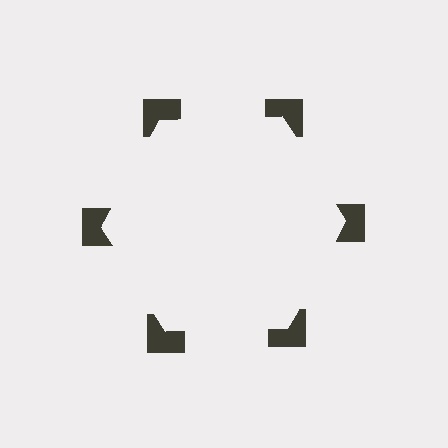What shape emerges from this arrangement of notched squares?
An illusory hexagon — its edges are inferred from the aligned wedge cuts in the notched squares, not physically drawn.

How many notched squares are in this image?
There are 6 — one at each vertex of the illusory hexagon.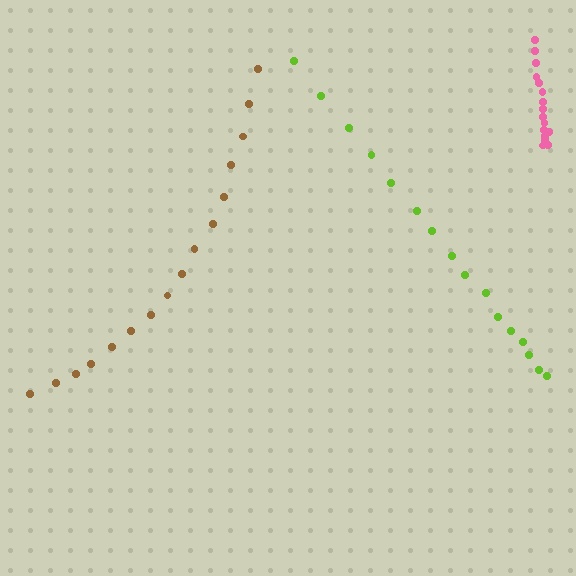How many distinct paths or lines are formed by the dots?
There are 3 distinct paths.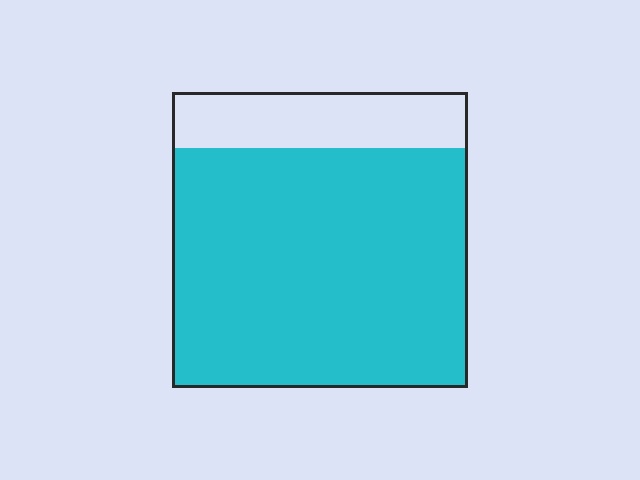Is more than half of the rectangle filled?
Yes.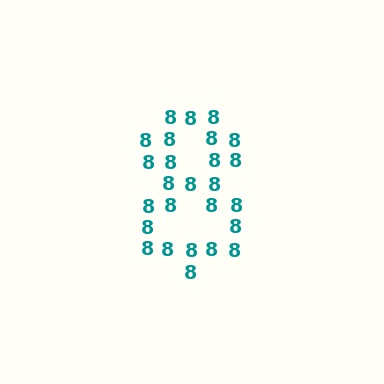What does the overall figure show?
The overall figure shows the digit 8.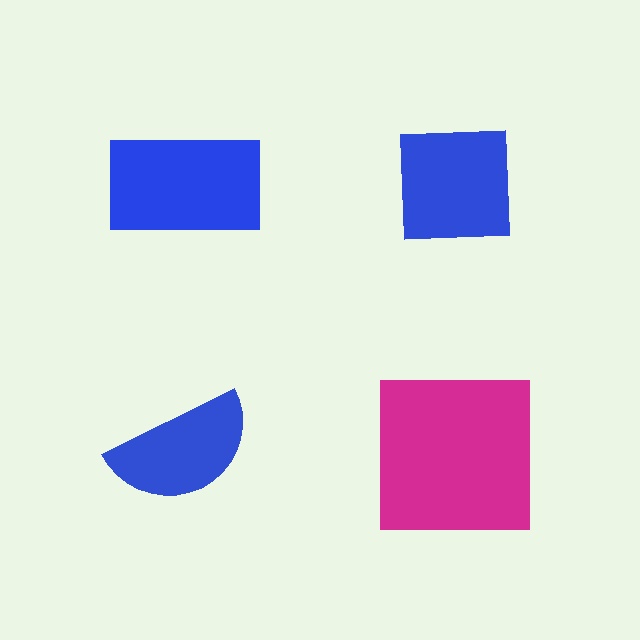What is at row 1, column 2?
A blue square.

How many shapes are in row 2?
2 shapes.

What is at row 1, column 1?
A blue rectangle.